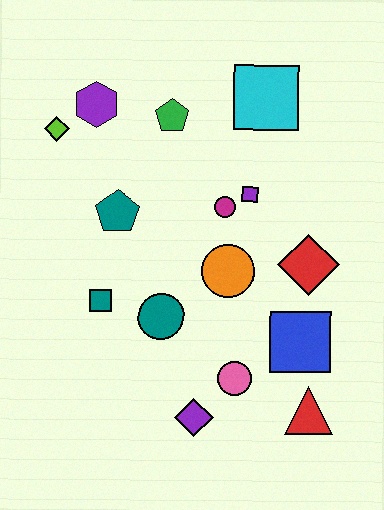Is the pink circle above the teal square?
No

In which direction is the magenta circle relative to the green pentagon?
The magenta circle is below the green pentagon.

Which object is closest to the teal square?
The teal circle is closest to the teal square.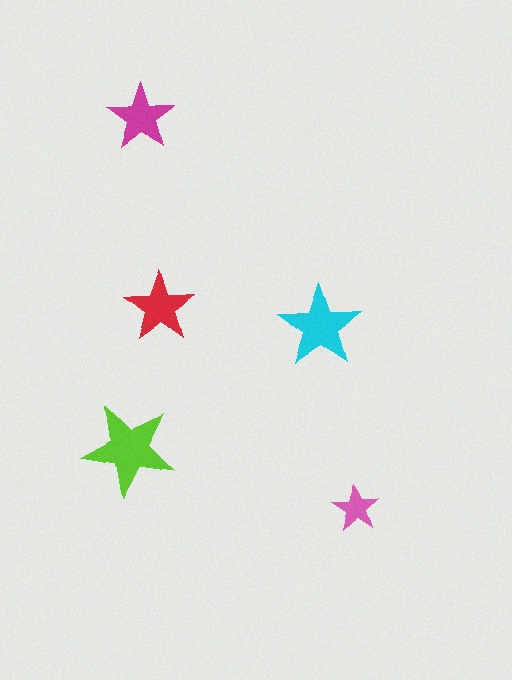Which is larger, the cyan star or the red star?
The cyan one.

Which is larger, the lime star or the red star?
The lime one.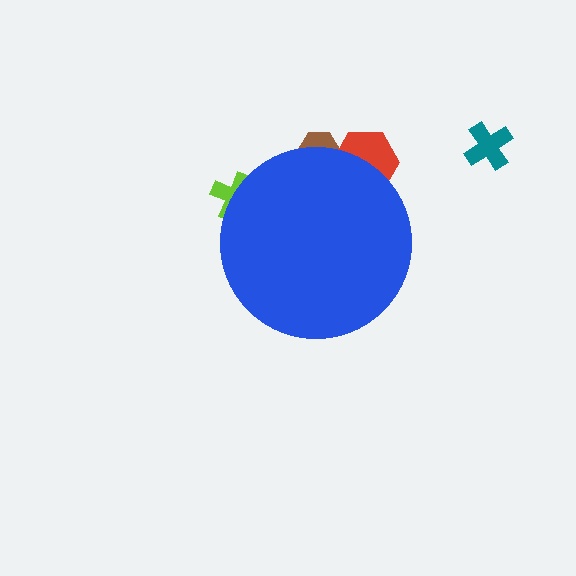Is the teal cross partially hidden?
No, the teal cross is fully visible.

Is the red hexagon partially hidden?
Yes, the red hexagon is partially hidden behind the blue circle.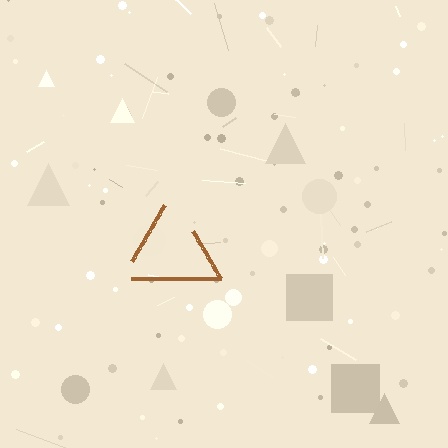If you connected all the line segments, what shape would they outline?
They would outline a triangle.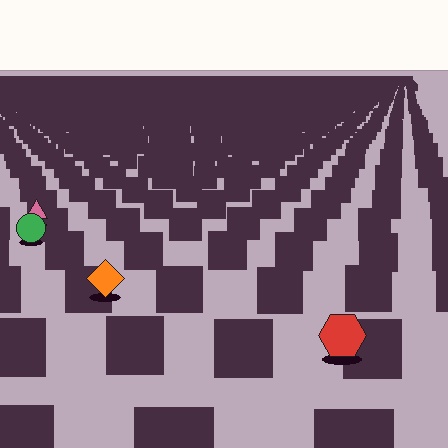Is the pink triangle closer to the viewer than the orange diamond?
No. The orange diamond is closer — you can tell from the texture gradient: the ground texture is coarser near it.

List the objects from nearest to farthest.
From nearest to farthest: the red hexagon, the orange diamond, the green circle, the pink triangle.